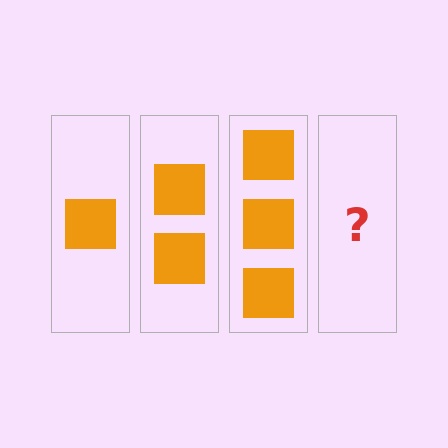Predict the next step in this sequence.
The next step is 4 squares.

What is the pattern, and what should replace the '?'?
The pattern is that each step adds one more square. The '?' should be 4 squares.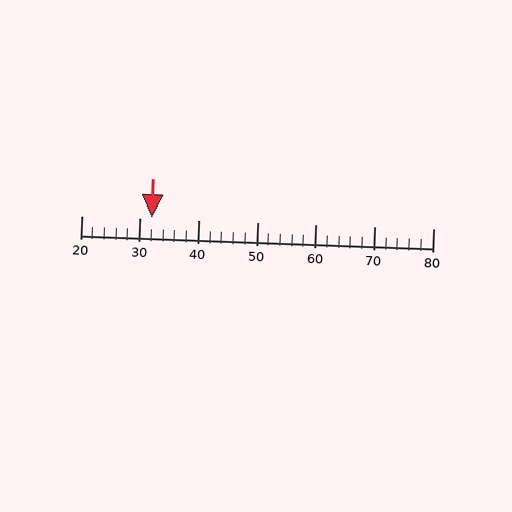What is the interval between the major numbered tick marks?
The major tick marks are spaced 10 units apart.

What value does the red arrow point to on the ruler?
The red arrow points to approximately 32.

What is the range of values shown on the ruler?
The ruler shows values from 20 to 80.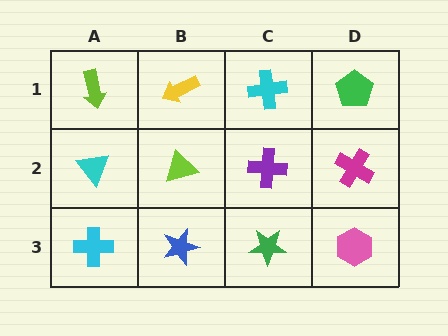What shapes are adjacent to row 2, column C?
A cyan cross (row 1, column C), a green star (row 3, column C), a lime triangle (row 2, column B), a magenta cross (row 2, column D).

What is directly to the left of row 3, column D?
A green star.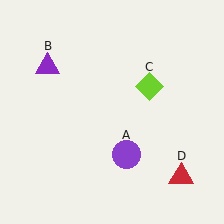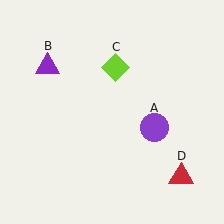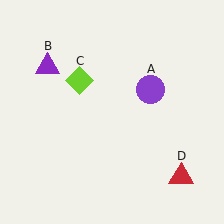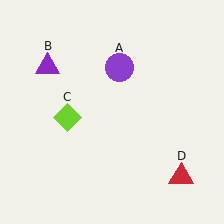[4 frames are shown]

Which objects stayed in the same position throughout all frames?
Purple triangle (object B) and red triangle (object D) remained stationary.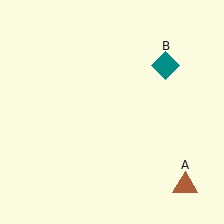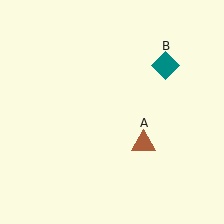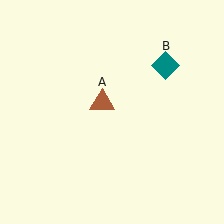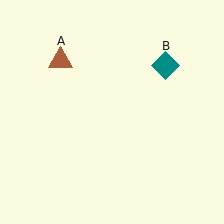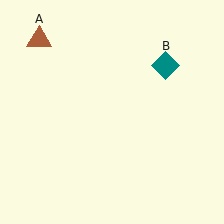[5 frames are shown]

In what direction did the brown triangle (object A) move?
The brown triangle (object A) moved up and to the left.